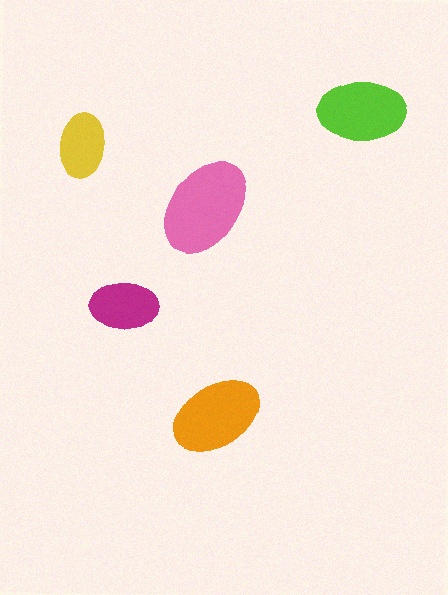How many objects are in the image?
There are 5 objects in the image.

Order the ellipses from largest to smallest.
the pink one, the orange one, the lime one, the magenta one, the yellow one.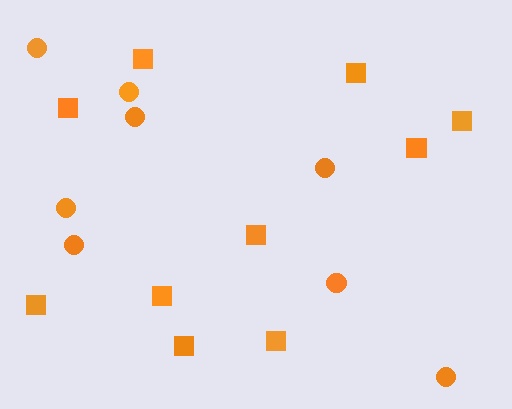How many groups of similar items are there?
There are 2 groups: one group of squares (10) and one group of circles (8).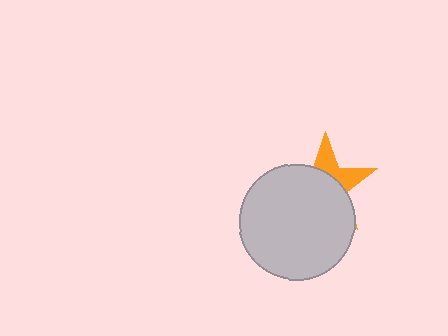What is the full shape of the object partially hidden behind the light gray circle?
The partially hidden object is an orange star.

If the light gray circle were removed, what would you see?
You would see the complete orange star.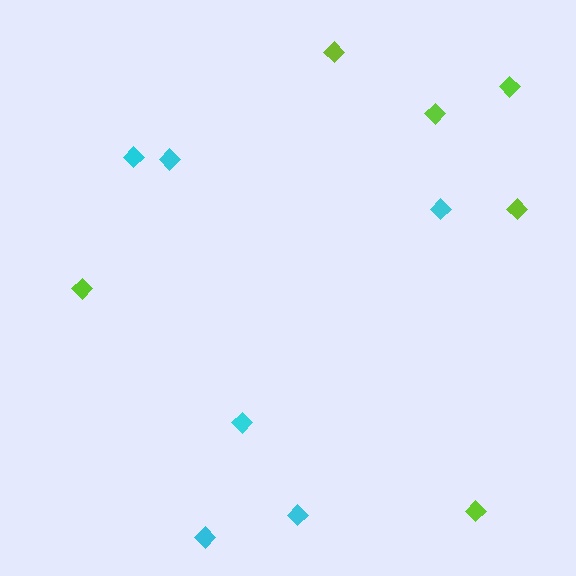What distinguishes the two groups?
There are 2 groups: one group of cyan diamonds (6) and one group of lime diamonds (6).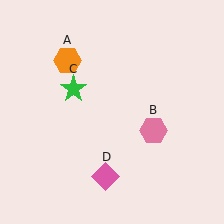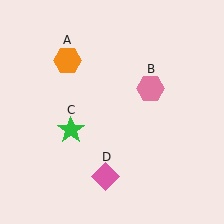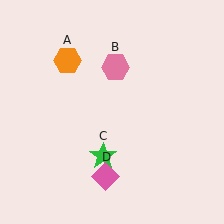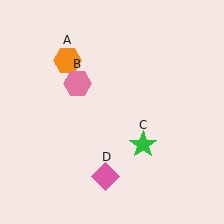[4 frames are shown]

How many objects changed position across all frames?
2 objects changed position: pink hexagon (object B), green star (object C).